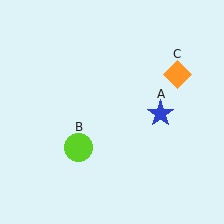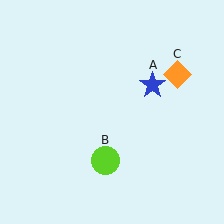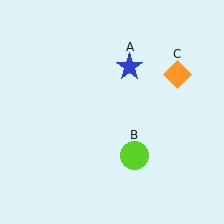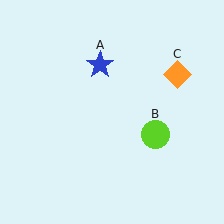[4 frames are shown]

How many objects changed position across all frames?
2 objects changed position: blue star (object A), lime circle (object B).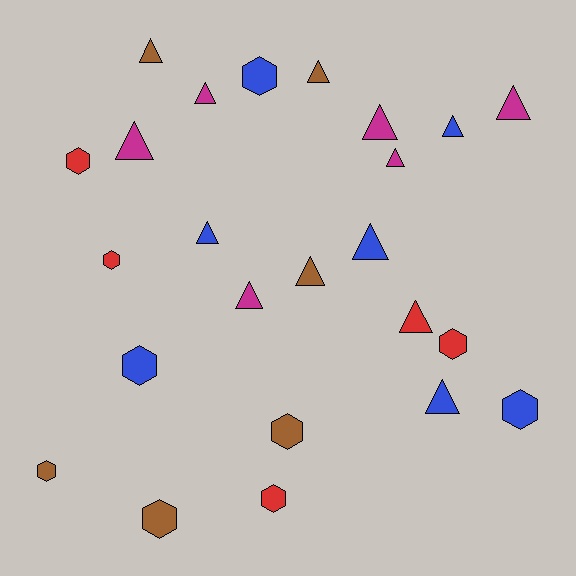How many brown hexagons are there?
There are 3 brown hexagons.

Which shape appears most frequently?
Triangle, with 14 objects.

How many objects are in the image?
There are 24 objects.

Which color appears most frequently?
Blue, with 7 objects.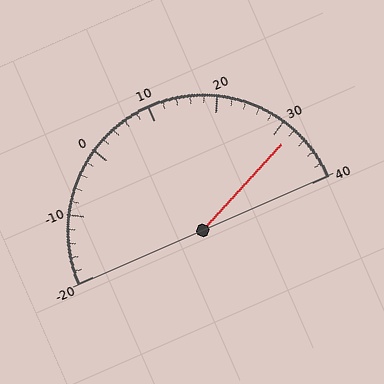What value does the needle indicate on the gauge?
The needle indicates approximately 32.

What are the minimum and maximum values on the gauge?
The gauge ranges from -20 to 40.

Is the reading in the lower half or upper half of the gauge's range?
The reading is in the upper half of the range (-20 to 40).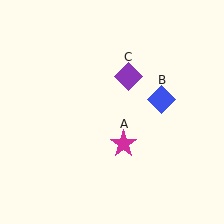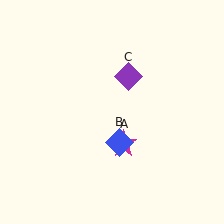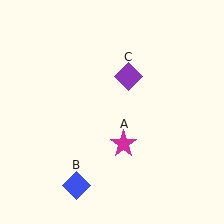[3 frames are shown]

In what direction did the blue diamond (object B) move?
The blue diamond (object B) moved down and to the left.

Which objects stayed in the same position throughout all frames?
Magenta star (object A) and purple diamond (object C) remained stationary.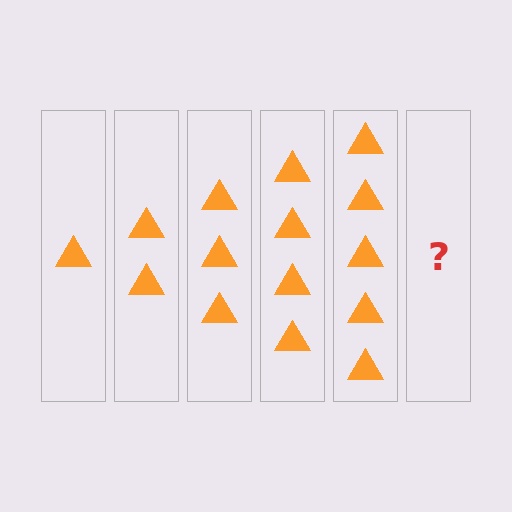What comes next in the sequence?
The next element should be 6 triangles.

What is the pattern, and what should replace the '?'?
The pattern is that each step adds one more triangle. The '?' should be 6 triangles.